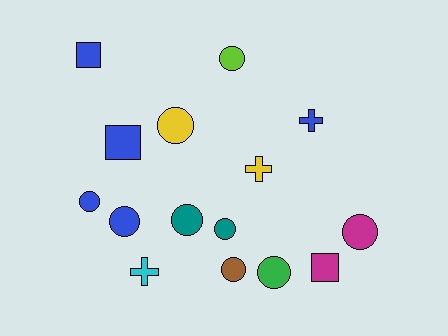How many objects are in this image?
There are 15 objects.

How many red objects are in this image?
There are no red objects.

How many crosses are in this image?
There are 3 crosses.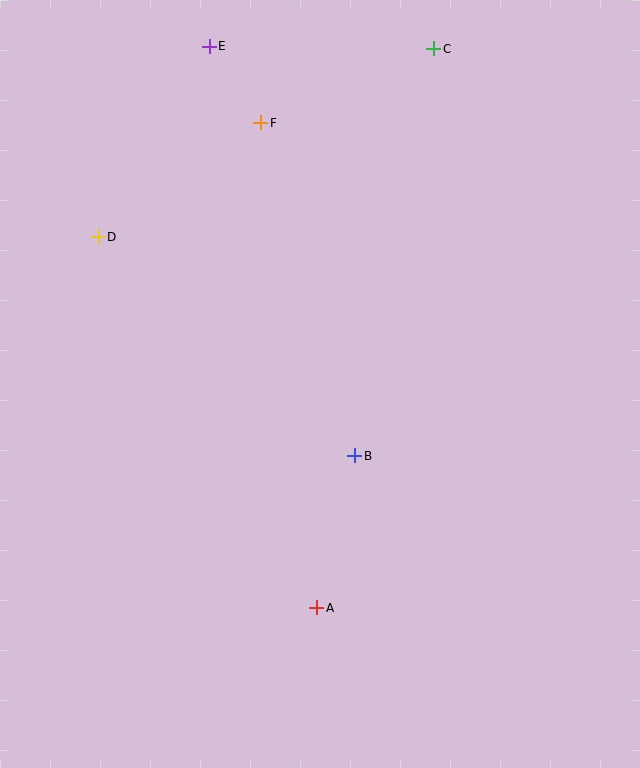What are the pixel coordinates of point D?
Point D is at (98, 237).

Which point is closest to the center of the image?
Point B at (355, 456) is closest to the center.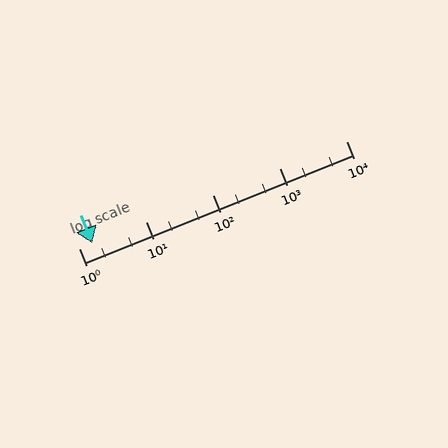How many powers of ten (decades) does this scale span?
The scale spans 4 decades, from 1 to 10000.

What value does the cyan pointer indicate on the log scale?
The pointer indicates approximately 1.6.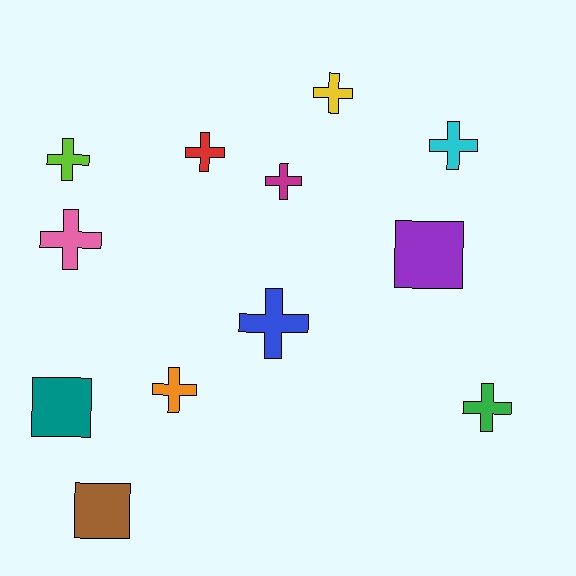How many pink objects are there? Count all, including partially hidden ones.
There is 1 pink object.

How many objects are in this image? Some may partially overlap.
There are 12 objects.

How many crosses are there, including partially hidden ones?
There are 9 crosses.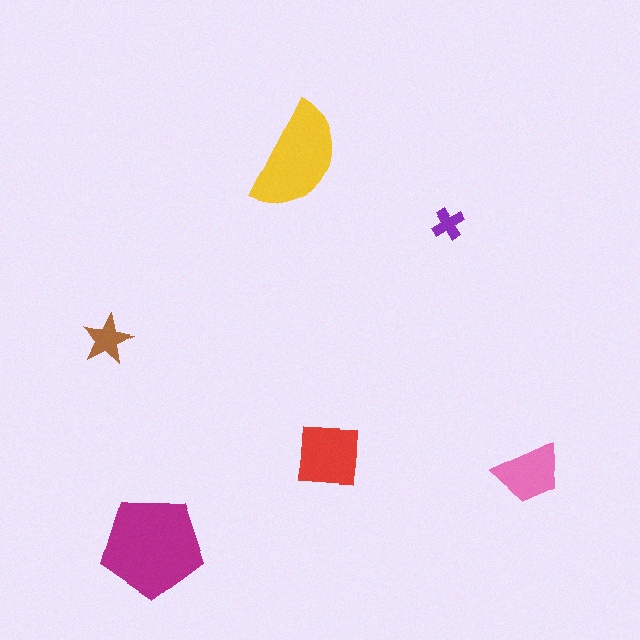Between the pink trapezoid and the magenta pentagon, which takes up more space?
The magenta pentagon.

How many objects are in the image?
There are 6 objects in the image.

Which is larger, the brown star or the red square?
The red square.